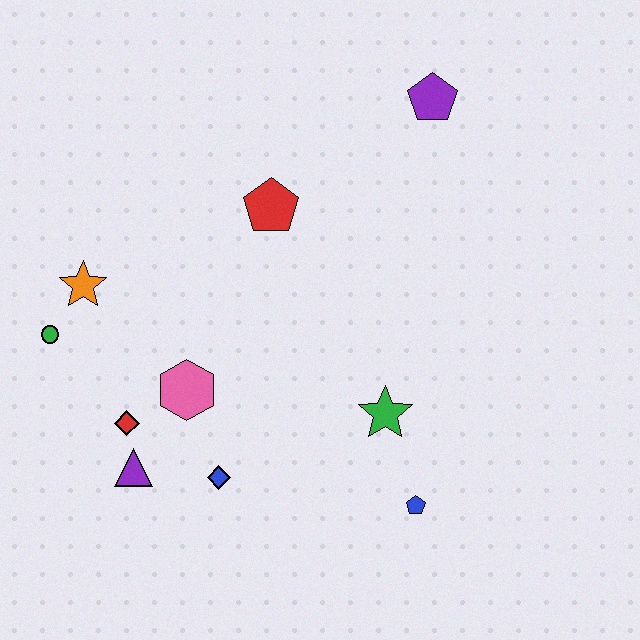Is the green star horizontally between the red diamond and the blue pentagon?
Yes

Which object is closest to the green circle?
The orange star is closest to the green circle.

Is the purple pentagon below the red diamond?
No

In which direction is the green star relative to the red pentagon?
The green star is below the red pentagon.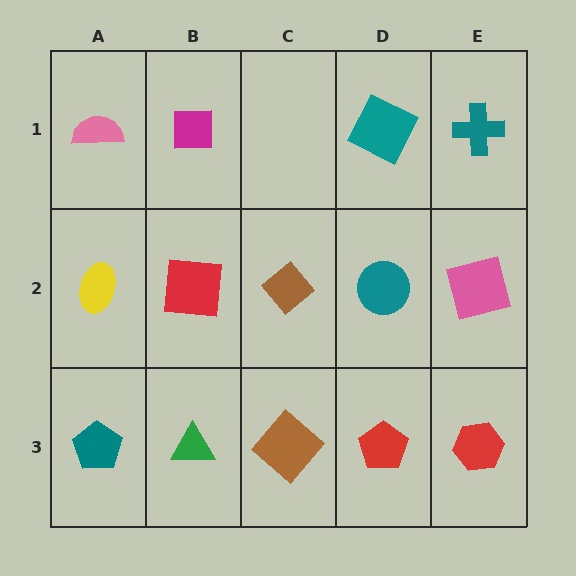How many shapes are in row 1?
4 shapes.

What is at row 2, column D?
A teal circle.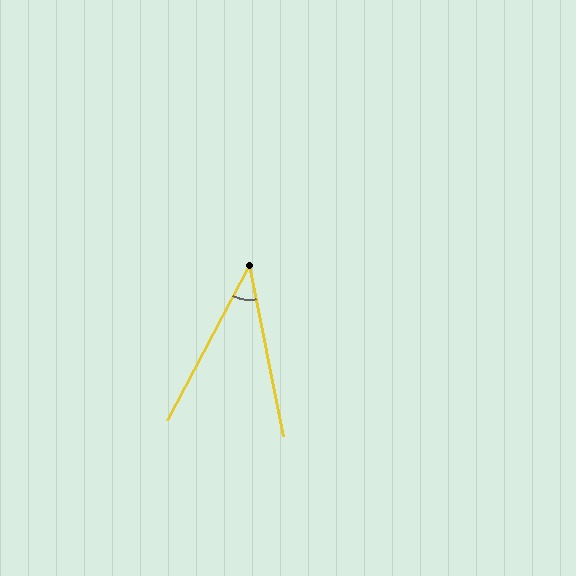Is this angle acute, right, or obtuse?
It is acute.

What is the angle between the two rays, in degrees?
Approximately 39 degrees.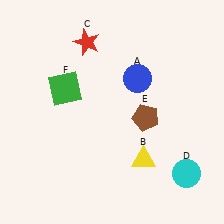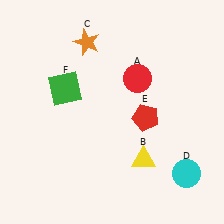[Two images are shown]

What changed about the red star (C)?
In Image 1, C is red. In Image 2, it changed to orange.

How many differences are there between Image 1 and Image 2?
There are 3 differences between the two images.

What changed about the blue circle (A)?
In Image 1, A is blue. In Image 2, it changed to red.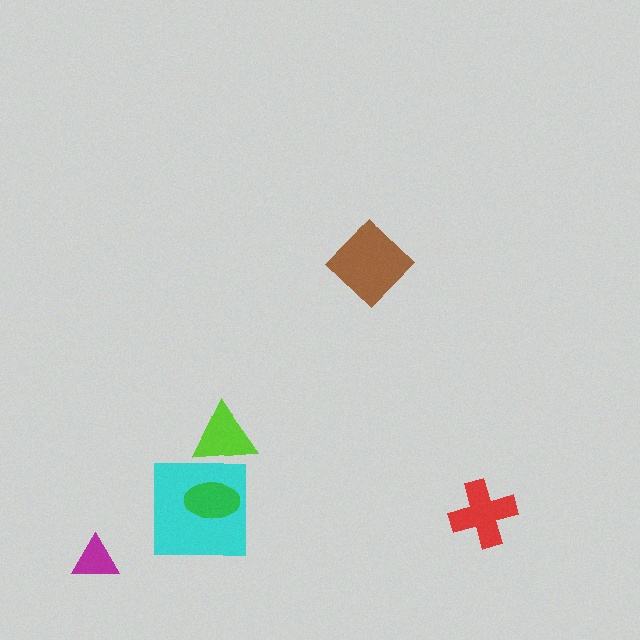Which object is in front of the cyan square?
The green ellipse is in front of the cyan square.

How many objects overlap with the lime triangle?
0 objects overlap with the lime triangle.